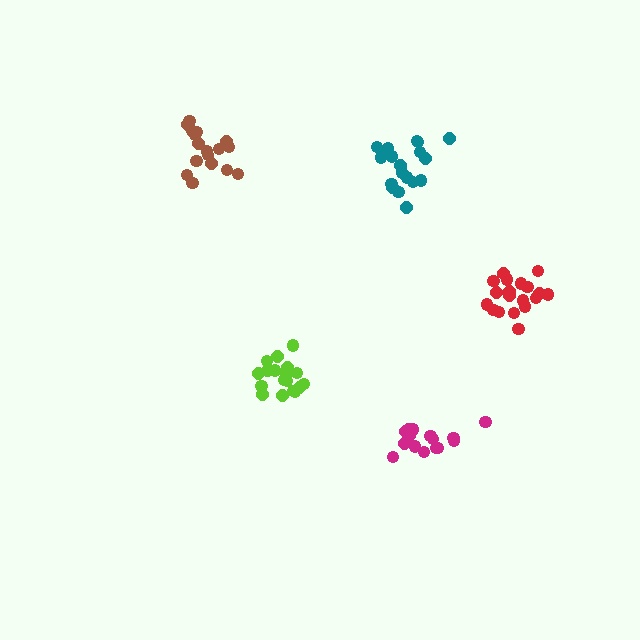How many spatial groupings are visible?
There are 5 spatial groupings.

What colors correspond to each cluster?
The clusters are colored: brown, magenta, lime, red, teal.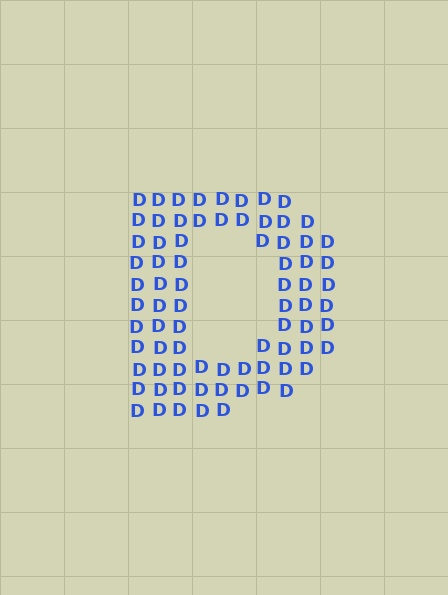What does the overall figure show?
The overall figure shows the letter D.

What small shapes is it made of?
It is made of small letter D's.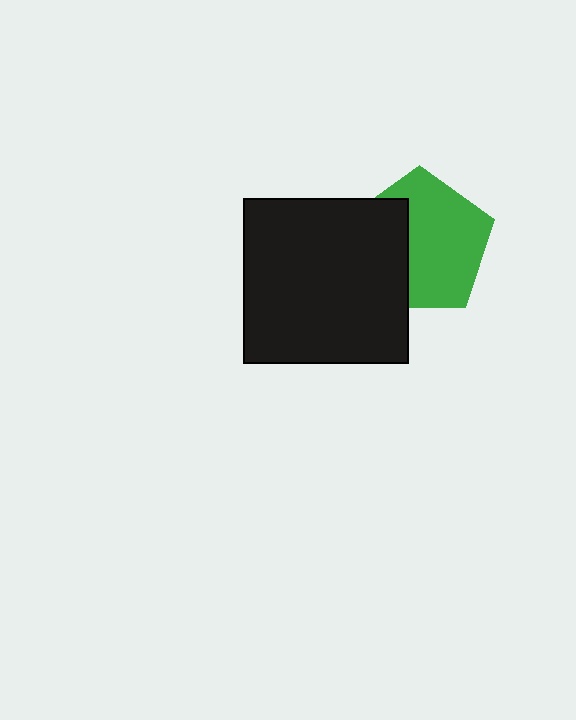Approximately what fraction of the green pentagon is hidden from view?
Roughly 38% of the green pentagon is hidden behind the black square.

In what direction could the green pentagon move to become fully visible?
The green pentagon could move right. That would shift it out from behind the black square entirely.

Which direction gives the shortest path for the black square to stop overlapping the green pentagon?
Moving left gives the shortest separation.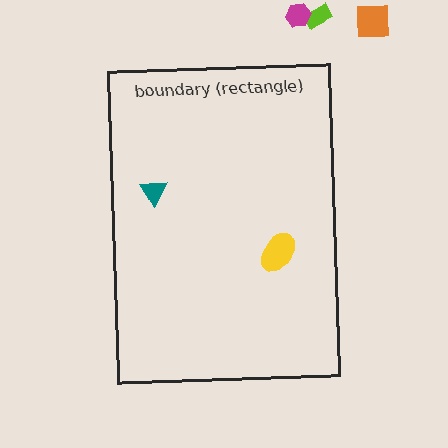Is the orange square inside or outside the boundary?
Outside.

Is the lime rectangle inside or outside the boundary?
Outside.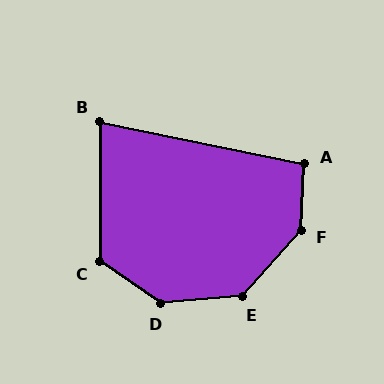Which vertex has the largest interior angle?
F, at approximately 141 degrees.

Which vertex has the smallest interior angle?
B, at approximately 79 degrees.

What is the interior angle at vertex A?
Approximately 99 degrees (obtuse).